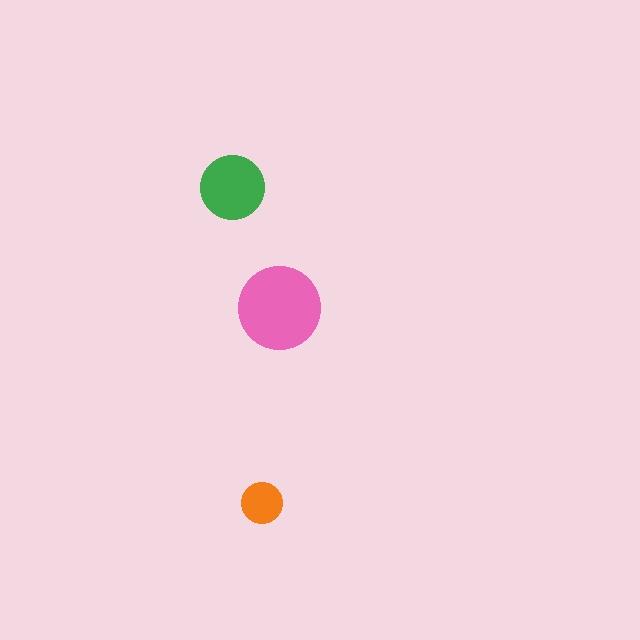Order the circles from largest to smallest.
the pink one, the green one, the orange one.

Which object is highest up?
The green circle is topmost.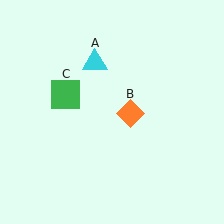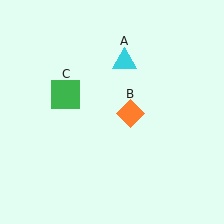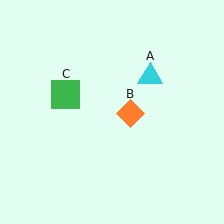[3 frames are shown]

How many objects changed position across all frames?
1 object changed position: cyan triangle (object A).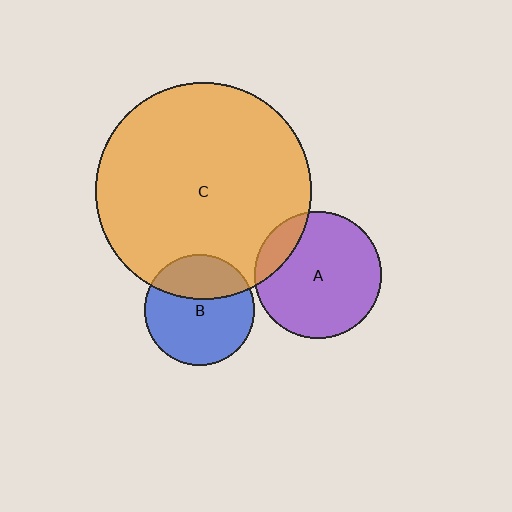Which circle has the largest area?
Circle C (orange).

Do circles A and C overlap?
Yes.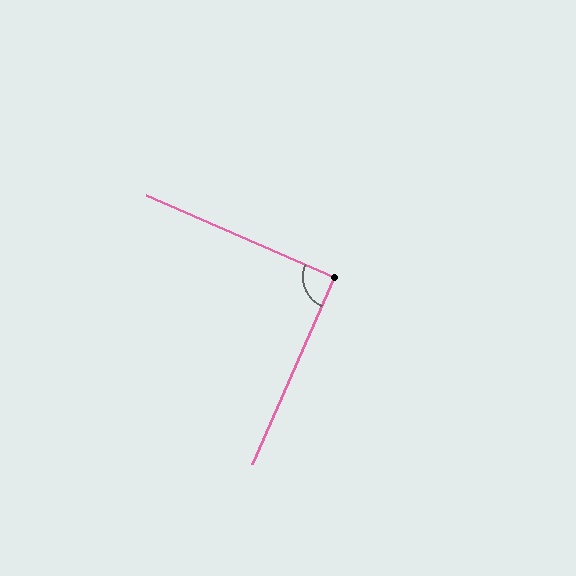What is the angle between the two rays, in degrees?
Approximately 90 degrees.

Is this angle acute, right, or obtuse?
It is approximately a right angle.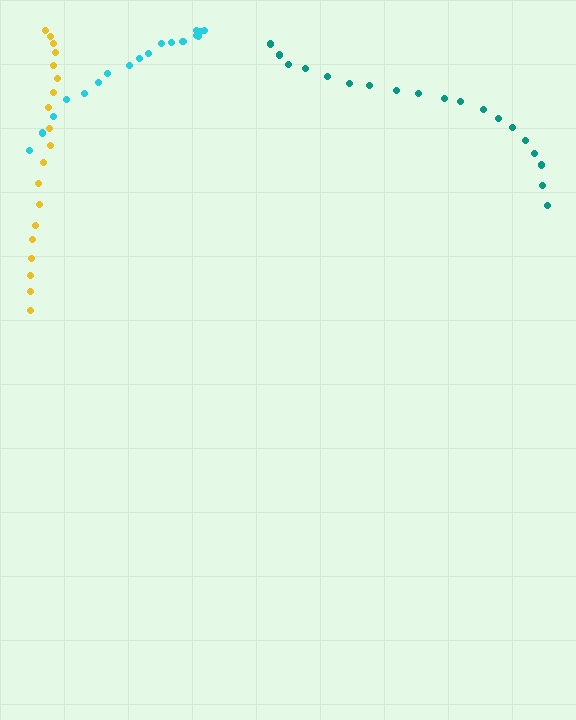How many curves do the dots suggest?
There are 3 distinct paths.